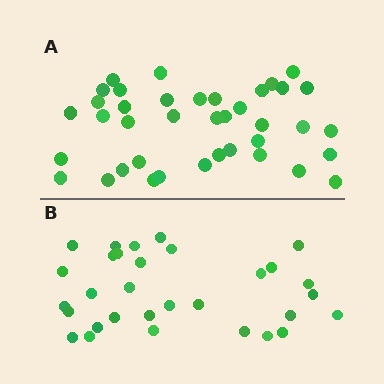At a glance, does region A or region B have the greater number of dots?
Region A (the top region) has more dots.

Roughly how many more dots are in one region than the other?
Region A has roughly 8 or so more dots than region B.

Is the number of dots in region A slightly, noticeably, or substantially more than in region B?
Region A has noticeably more, but not dramatically so. The ratio is roughly 1.3 to 1.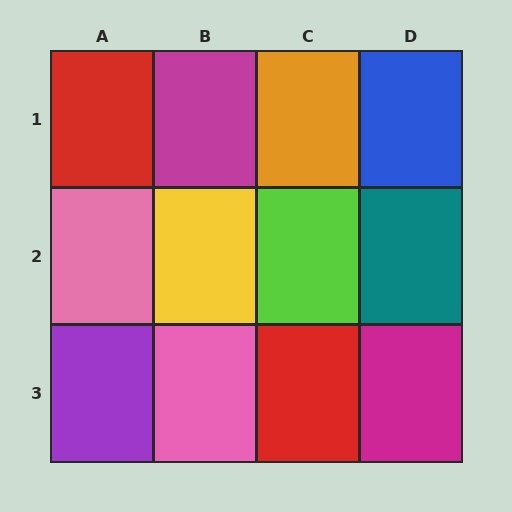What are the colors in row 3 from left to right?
Purple, pink, red, magenta.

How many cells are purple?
1 cell is purple.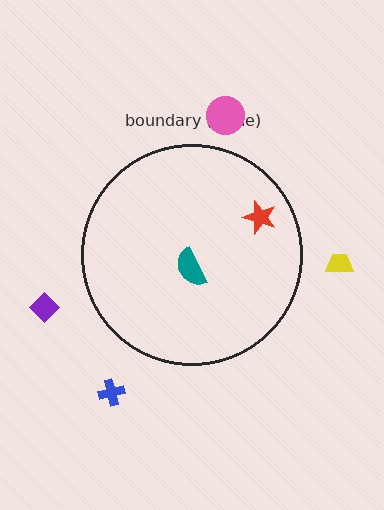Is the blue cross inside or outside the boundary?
Outside.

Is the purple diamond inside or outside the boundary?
Outside.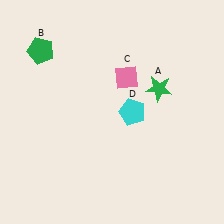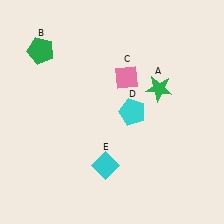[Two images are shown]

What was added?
A cyan diamond (E) was added in Image 2.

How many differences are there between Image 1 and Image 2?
There is 1 difference between the two images.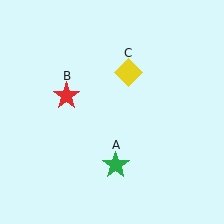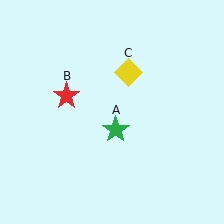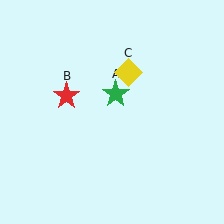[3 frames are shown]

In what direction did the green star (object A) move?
The green star (object A) moved up.